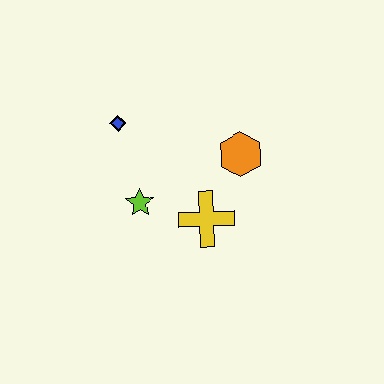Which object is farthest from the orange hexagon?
The blue diamond is farthest from the orange hexagon.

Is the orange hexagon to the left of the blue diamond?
No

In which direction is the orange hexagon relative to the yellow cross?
The orange hexagon is above the yellow cross.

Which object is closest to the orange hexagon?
The yellow cross is closest to the orange hexagon.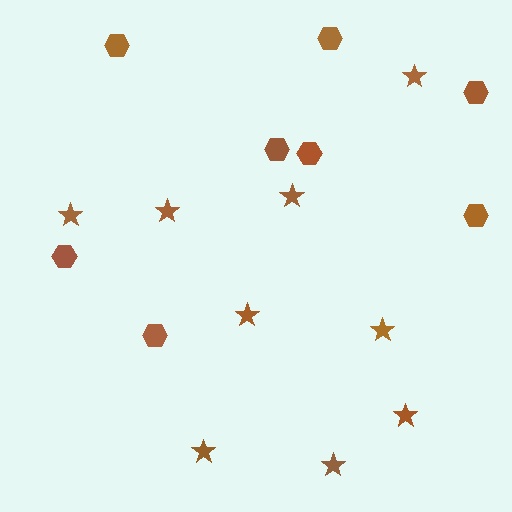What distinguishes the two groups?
There are 2 groups: one group of stars (9) and one group of hexagons (8).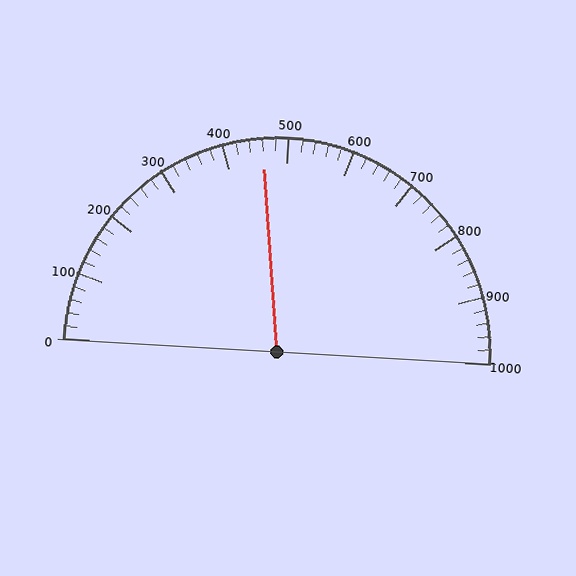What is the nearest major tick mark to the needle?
The nearest major tick mark is 500.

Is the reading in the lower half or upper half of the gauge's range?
The reading is in the lower half of the range (0 to 1000).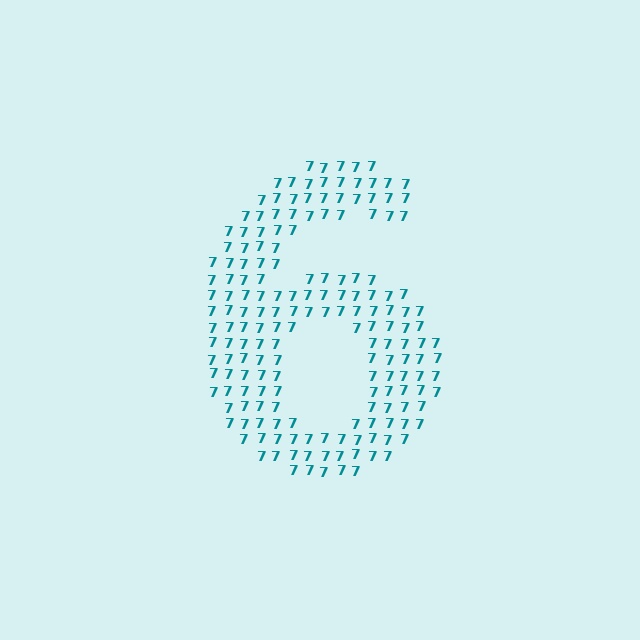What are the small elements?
The small elements are digit 7's.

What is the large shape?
The large shape is the digit 6.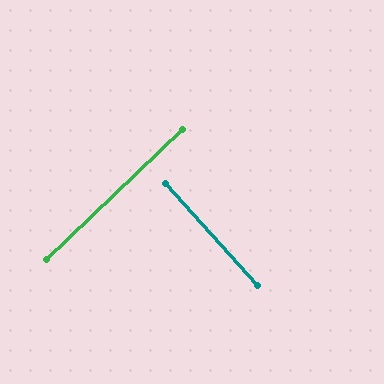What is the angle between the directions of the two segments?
Approximately 88 degrees.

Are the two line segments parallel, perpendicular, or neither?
Perpendicular — they meet at approximately 88°.